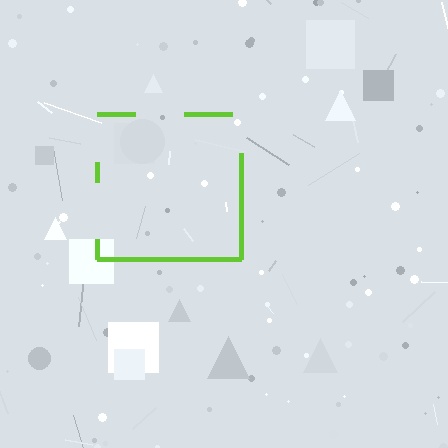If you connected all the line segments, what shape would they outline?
They would outline a square.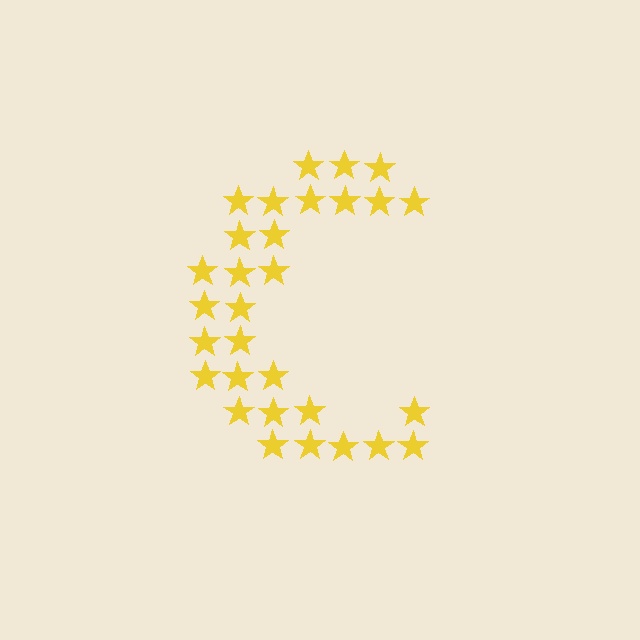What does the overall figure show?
The overall figure shows the letter C.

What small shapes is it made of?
It is made of small stars.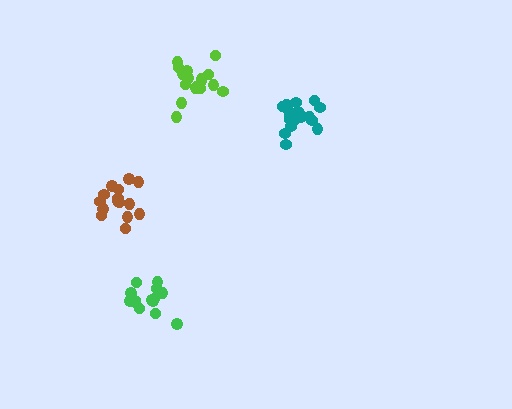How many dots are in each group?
Group 1: 15 dots, Group 2: 14 dots, Group 3: 17 dots, Group 4: 19 dots (65 total).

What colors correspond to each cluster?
The clusters are colored: brown, green, lime, teal.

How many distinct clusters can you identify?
There are 4 distinct clusters.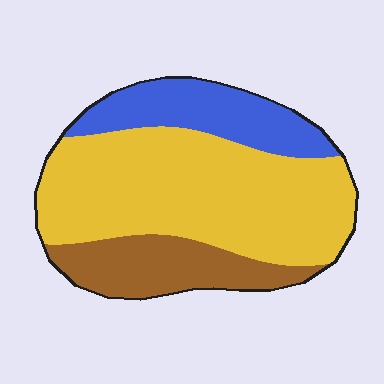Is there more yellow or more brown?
Yellow.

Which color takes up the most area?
Yellow, at roughly 60%.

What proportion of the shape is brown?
Brown covers around 20% of the shape.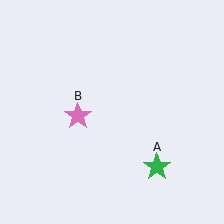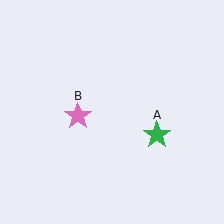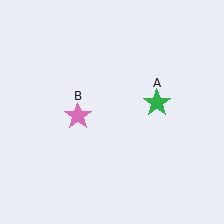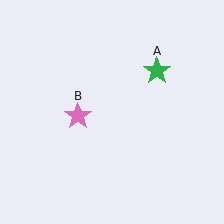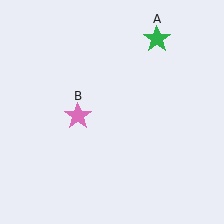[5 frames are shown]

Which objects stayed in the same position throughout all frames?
Pink star (object B) remained stationary.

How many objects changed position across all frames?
1 object changed position: green star (object A).